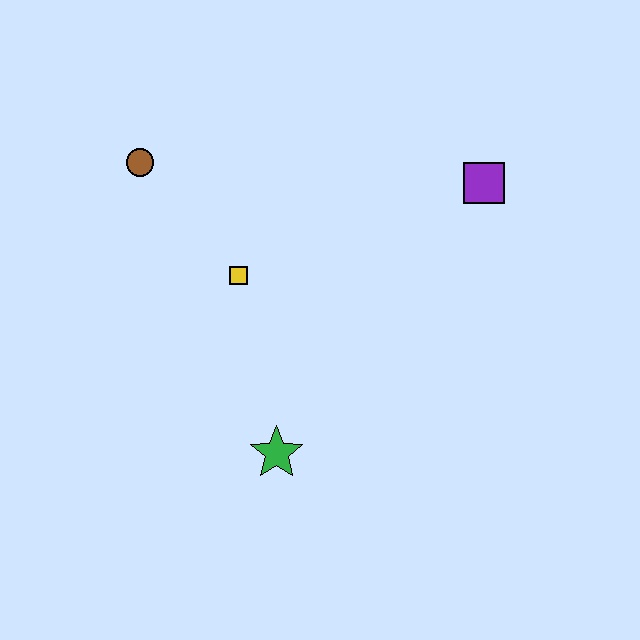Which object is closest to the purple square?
The yellow square is closest to the purple square.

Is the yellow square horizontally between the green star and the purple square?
No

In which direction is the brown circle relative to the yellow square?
The brown circle is above the yellow square.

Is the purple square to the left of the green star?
No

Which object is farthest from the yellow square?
The purple square is farthest from the yellow square.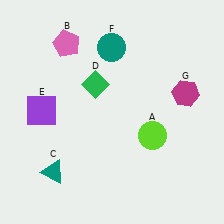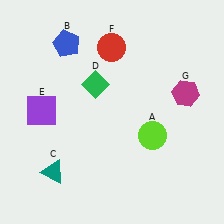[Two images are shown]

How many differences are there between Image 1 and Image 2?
There are 2 differences between the two images.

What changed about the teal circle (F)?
In Image 1, F is teal. In Image 2, it changed to red.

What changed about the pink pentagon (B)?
In Image 1, B is pink. In Image 2, it changed to blue.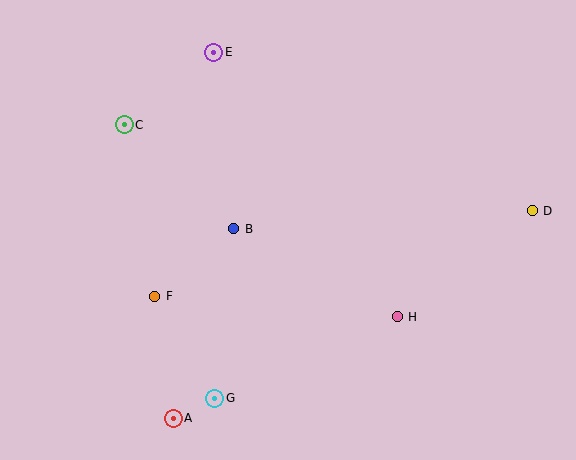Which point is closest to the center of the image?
Point B at (234, 229) is closest to the center.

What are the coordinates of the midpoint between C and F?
The midpoint between C and F is at (139, 211).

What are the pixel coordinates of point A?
Point A is at (173, 418).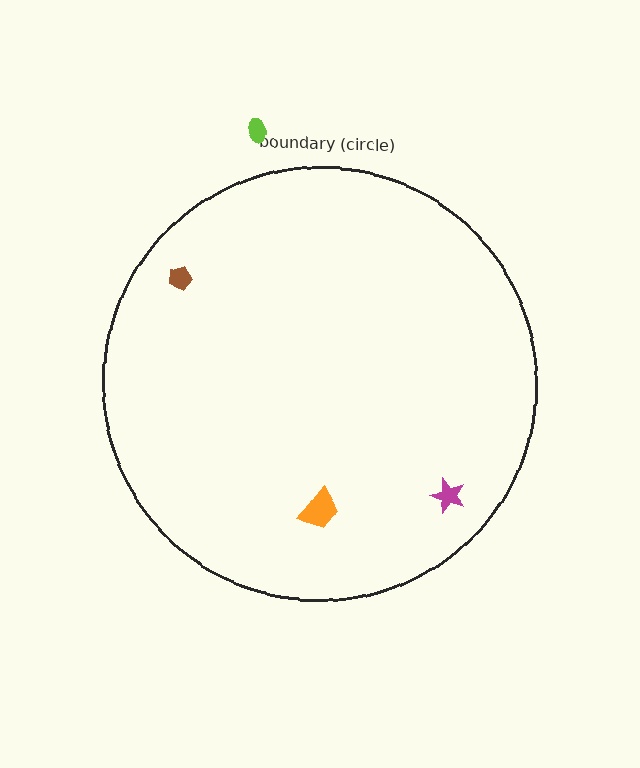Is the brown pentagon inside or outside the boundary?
Inside.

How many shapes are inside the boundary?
3 inside, 1 outside.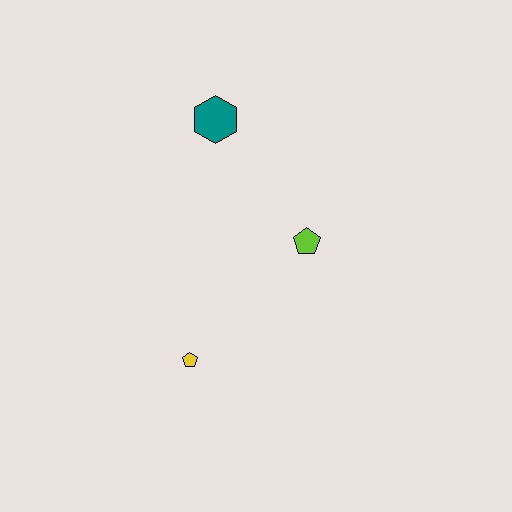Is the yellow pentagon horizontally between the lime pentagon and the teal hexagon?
No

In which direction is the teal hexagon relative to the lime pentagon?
The teal hexagon is above the lime pentagon.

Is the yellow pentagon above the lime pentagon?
No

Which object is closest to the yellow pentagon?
The lime pentagon is closest to the yellow pentagon.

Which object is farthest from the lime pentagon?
The yellow pentagon is farthest from the lime pentagon.